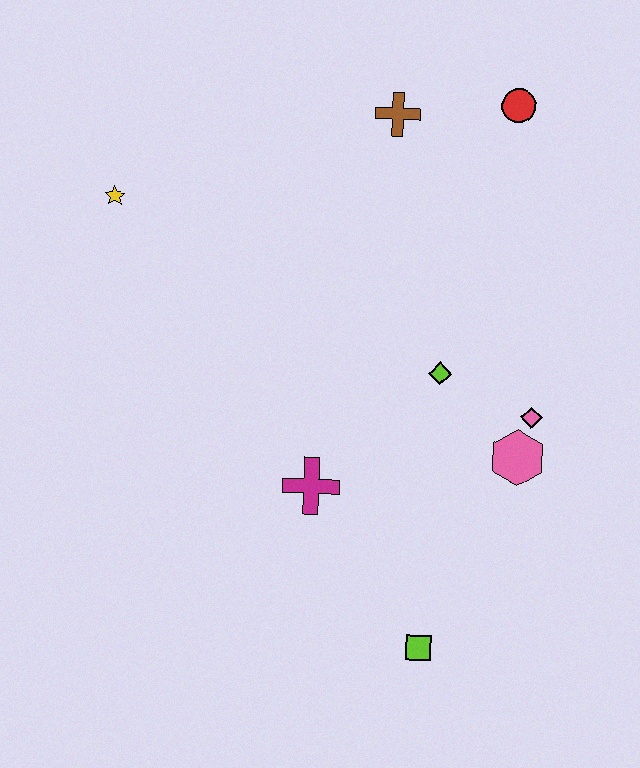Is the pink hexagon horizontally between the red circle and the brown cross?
No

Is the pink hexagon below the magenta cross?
No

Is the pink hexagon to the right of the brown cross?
Yes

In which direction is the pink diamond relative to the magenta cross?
The pink diamond is to the right of the magenta cross.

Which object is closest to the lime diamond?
The pink diamond is closest to the lime diamond.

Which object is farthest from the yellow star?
The lime square is farthest from the yellow star.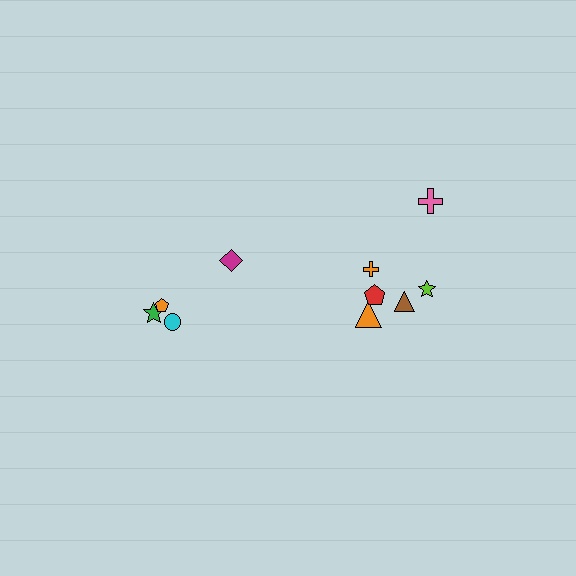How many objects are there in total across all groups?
There are 10 objects.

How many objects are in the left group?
There are 4 objects.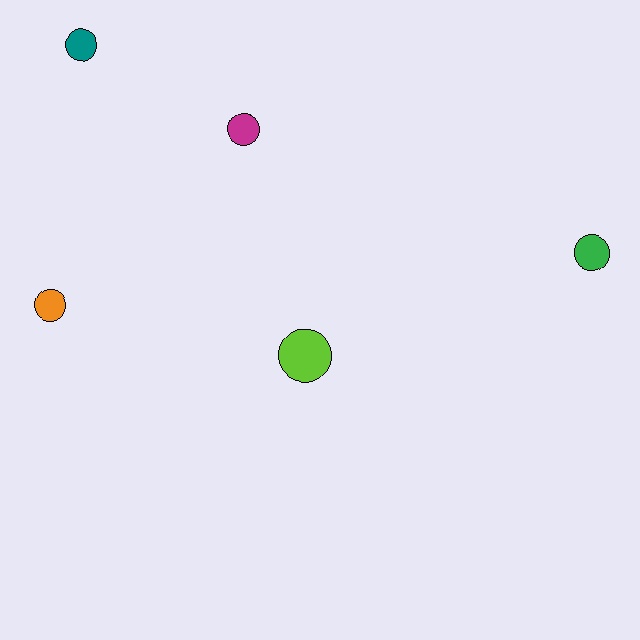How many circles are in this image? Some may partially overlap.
There are 5 circles.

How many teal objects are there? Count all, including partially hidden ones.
There is 1 teal object.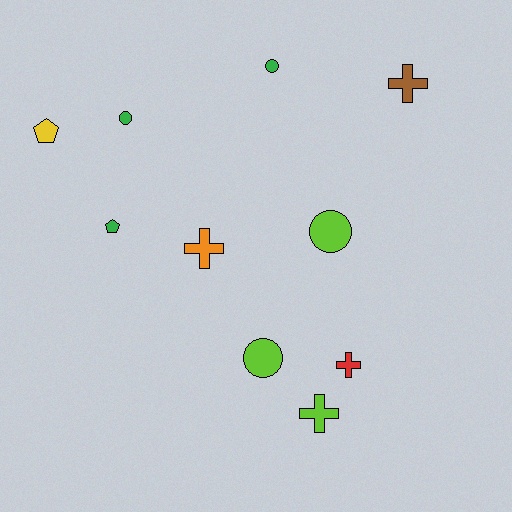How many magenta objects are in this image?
There are no magenta objects.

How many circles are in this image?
There are 4 circles.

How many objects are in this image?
There are 10 objects.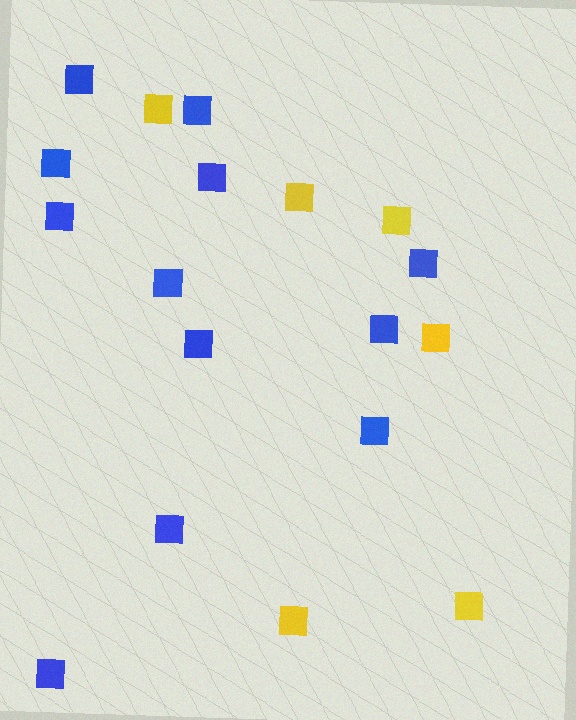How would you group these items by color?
There are 2 groups: one group of yellow squares (6) and one group of blue squares (12).